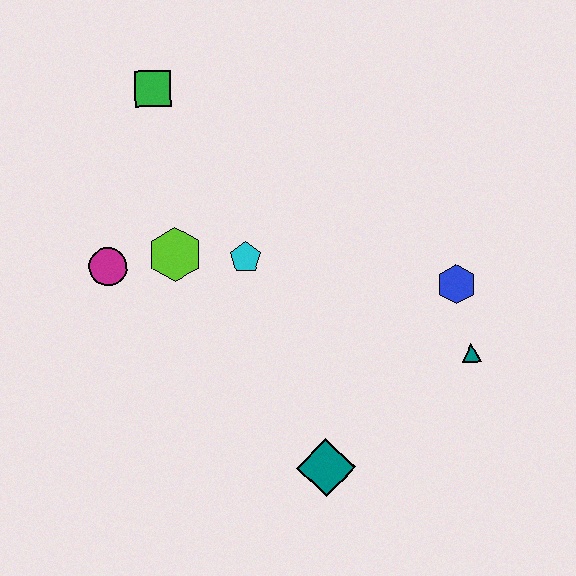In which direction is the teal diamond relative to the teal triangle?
The teal diamond is to the left of the teal triangle.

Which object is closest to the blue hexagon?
The teal triangle is closest to the blue hexagon.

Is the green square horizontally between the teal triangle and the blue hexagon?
No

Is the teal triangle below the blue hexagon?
Yes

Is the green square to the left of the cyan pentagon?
Yes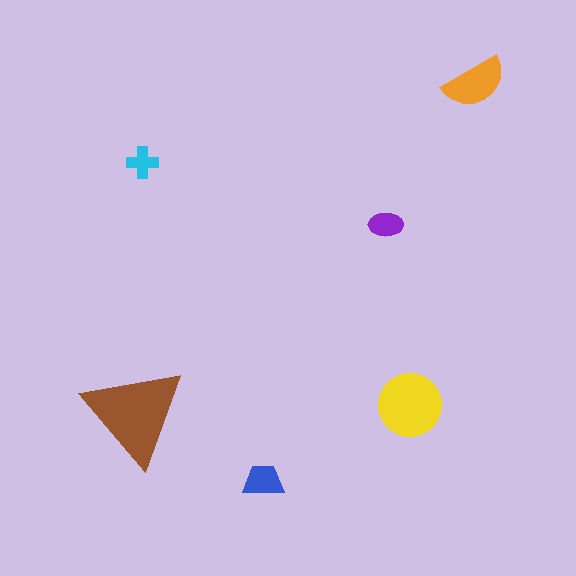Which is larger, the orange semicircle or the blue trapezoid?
The orange semicircle.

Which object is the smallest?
The cyan cross.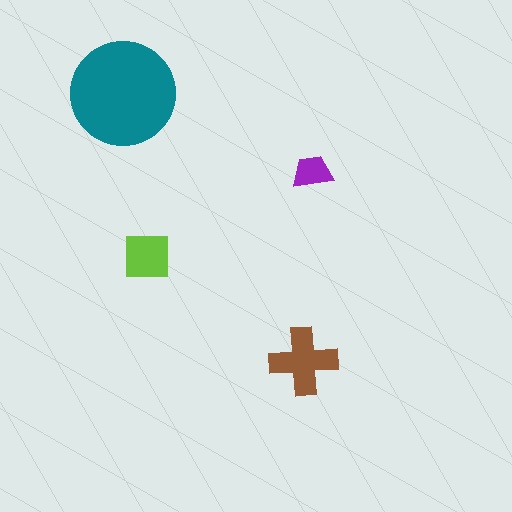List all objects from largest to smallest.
The teal circle, the brown cross, the lime square, the purple trapezoid.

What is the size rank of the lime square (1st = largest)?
3rd.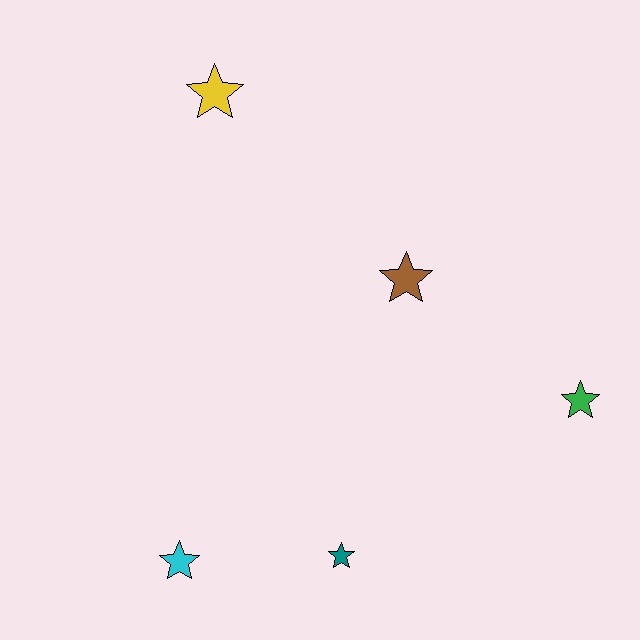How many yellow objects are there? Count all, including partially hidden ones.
There is 1 yellow object.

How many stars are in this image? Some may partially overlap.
There are 5 stars.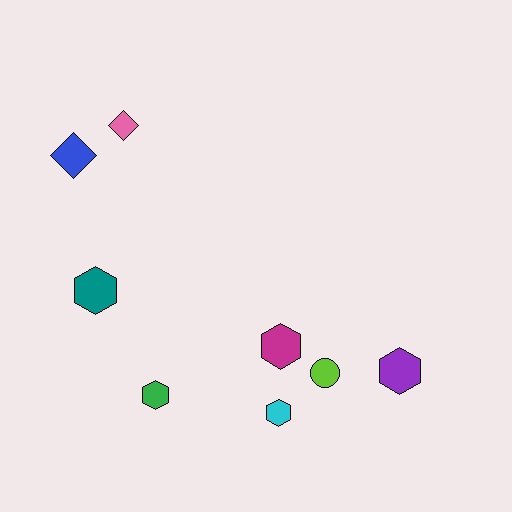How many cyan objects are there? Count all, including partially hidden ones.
There is 1 cyan object.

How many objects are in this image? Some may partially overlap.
There are 8 objects.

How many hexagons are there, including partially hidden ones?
There are 5 hexagons.